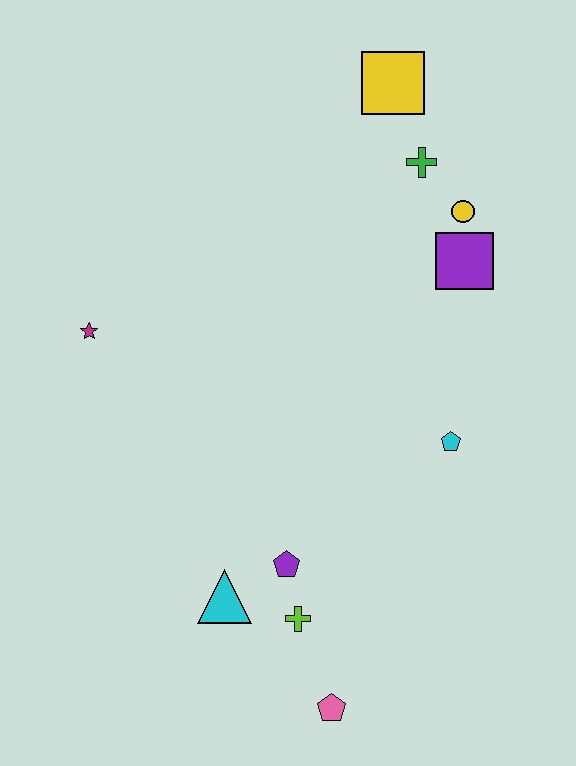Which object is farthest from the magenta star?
The pink pentagon is farthest from the magenta star.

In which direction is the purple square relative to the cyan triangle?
The purple square is above the cyan triangle.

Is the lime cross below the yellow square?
Yes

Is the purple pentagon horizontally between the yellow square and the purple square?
No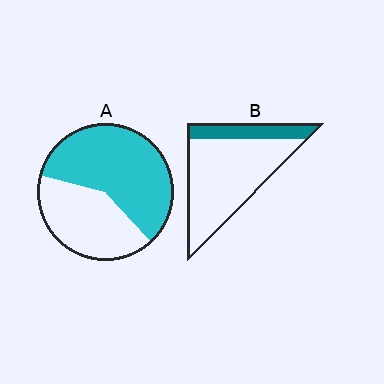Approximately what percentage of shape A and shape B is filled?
A is approximately 60% and B is approximately 20%.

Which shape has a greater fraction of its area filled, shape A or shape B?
Shape A.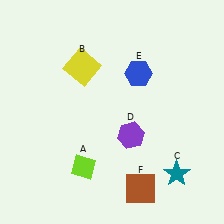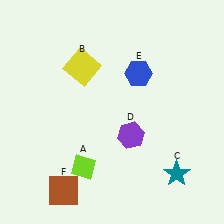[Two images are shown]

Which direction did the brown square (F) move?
The brown square (F) moved left.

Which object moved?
The brown square (F) moved left.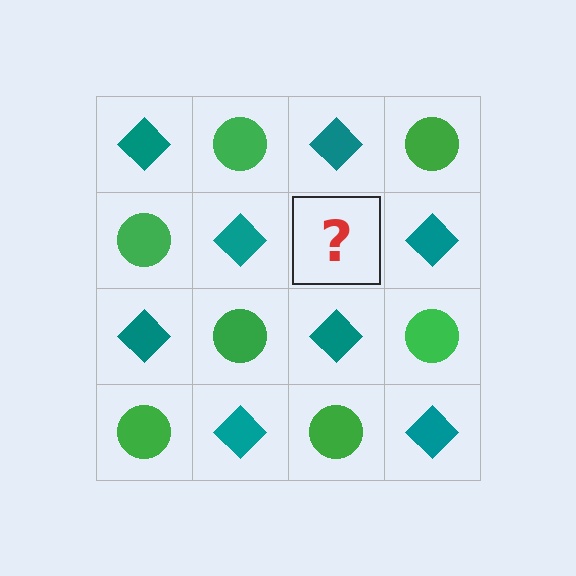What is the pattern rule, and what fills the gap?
The rule is that it alternates teal diamond and green circle in a checkerboard pattern. The gap should be filled with a green circle.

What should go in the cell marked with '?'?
The missing cell should contain a green circle.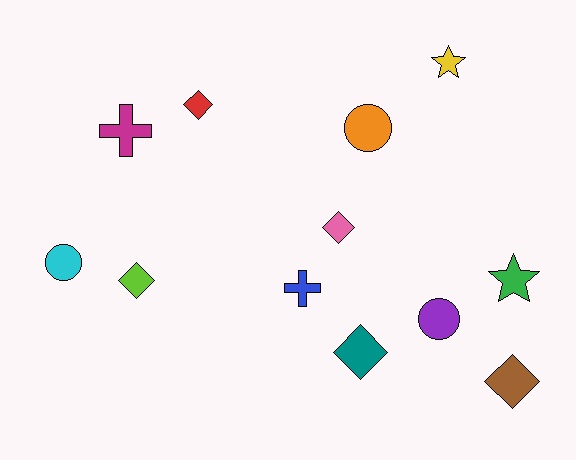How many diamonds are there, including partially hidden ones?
There are 5 diamonds.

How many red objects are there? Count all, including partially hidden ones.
There is 1 red object.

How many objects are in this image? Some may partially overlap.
There are 12 objects.